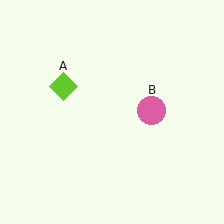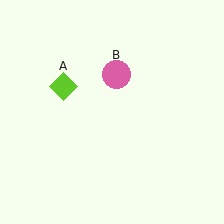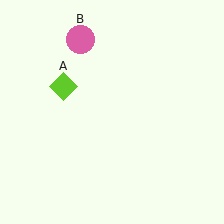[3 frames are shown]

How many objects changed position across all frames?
1 object changed position: pink circle (object B).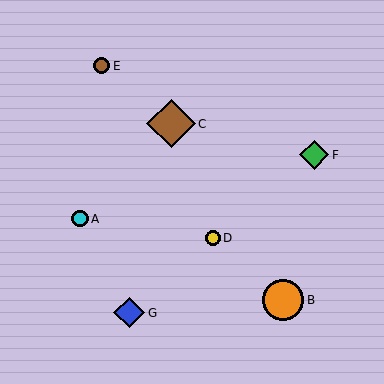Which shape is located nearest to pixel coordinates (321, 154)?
The green diamond (labeled F) at (314, 155) is nearest to that location.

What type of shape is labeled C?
Shape C is a brown diamond.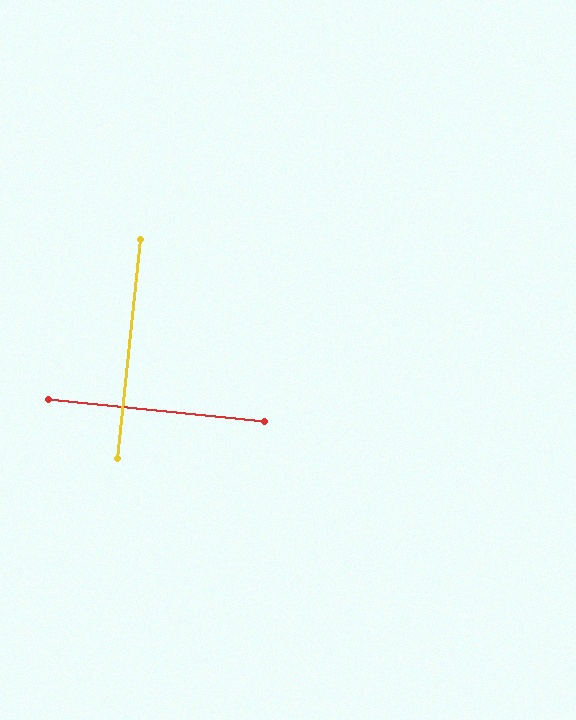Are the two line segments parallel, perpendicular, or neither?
Perpendicular — they meet at approximately 90°.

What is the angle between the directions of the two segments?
Approximately 90 degrees.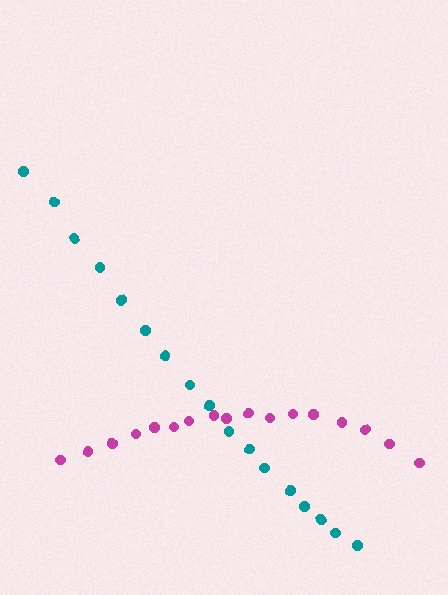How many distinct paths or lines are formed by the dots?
There are 2 distinct paths.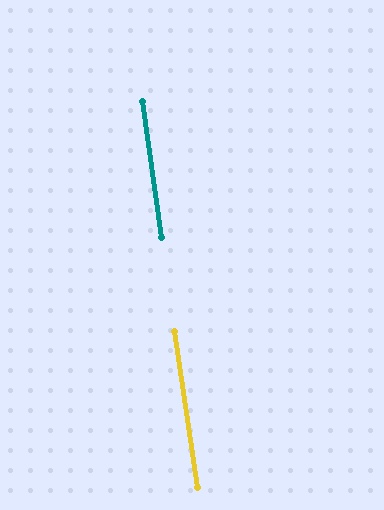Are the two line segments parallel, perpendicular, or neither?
Parallel — their directions differ by only 0.7°.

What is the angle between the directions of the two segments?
Approximately 1 degree.